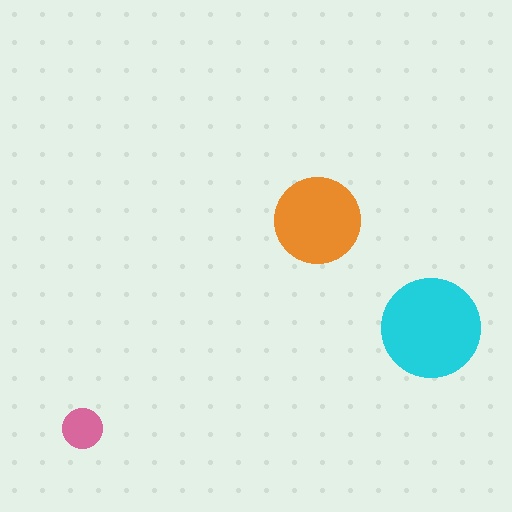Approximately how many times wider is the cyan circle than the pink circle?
About 2.5 times wider.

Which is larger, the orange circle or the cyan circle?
The cyan one.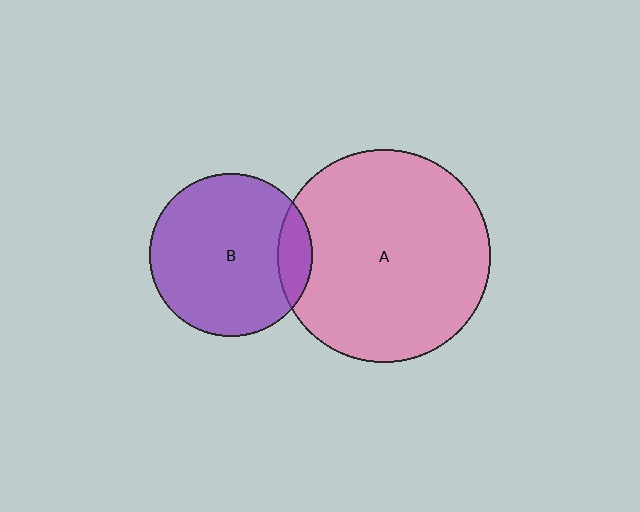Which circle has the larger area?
Circle A (pink).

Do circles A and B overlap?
Yes.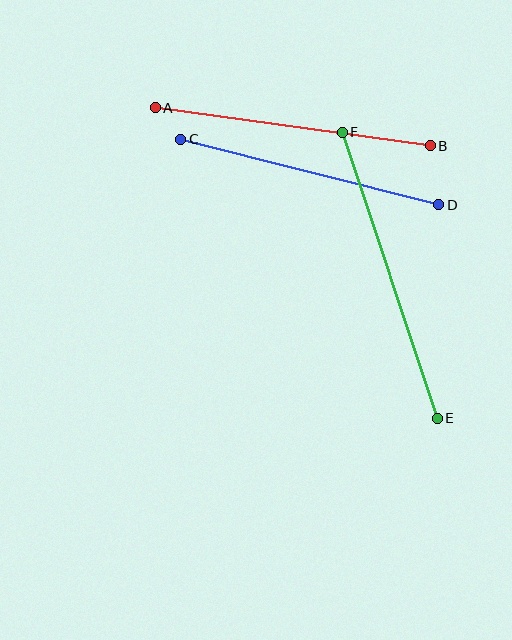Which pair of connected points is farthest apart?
Points E and F are farthest apart.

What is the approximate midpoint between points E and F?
The midpoint is at approximately (390, 275) pixels.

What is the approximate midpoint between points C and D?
The midpoint is at approximately (310, 172) pixels.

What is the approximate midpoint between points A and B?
The midpoint is at approximately (293, 127) pixels.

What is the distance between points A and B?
The distance is approximately 278 pixels.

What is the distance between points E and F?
The distance is approximately 302 pixels.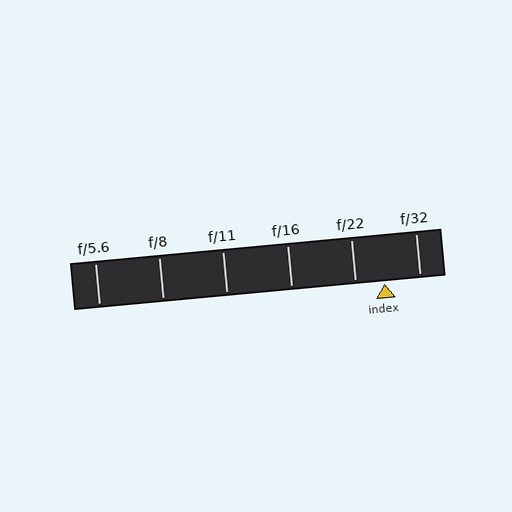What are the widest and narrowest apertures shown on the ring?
The widest aperture shown is f/5.6 and the narrowest is f/32.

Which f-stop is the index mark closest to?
The index mark is closest to f/22.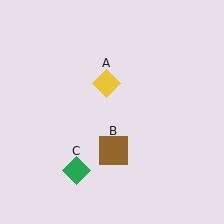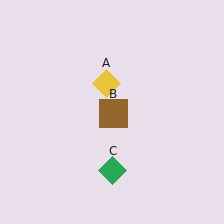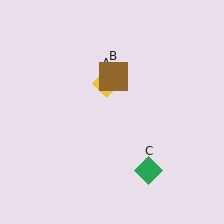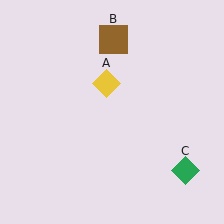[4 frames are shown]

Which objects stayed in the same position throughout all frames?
Yellow diamond (object A) remained stationary.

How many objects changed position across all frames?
2 objects changed position: brown square (object B), green diamond (object C).